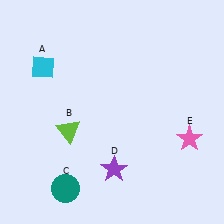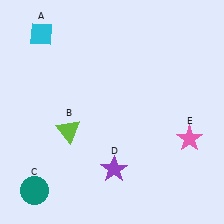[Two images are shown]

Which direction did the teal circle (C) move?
The teal circle (C) moved left.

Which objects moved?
The objects that moved are: the cyan diamond (A), the teal circle (C).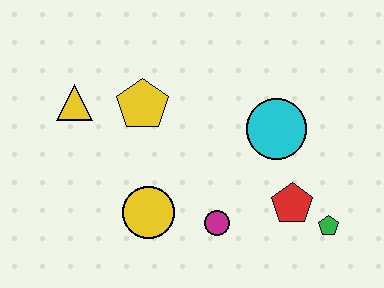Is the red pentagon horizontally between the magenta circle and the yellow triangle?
No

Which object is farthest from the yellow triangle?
The green pentagon is farthest from the yellow triangle.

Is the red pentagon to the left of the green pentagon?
Yes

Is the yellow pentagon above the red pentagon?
Yes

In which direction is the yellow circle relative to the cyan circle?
The yellow circle is to the left of the cyan circle.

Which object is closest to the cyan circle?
The red pentagon is closest to the cyan circle.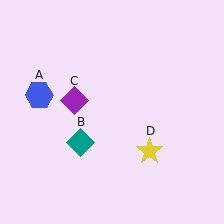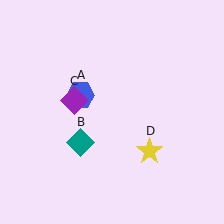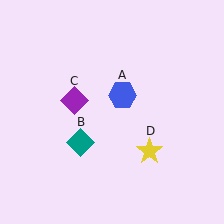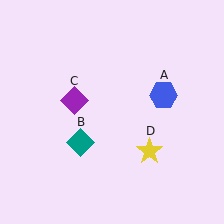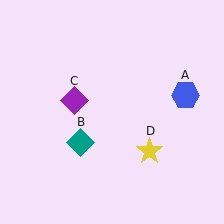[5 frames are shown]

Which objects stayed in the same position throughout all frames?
Teal diamond (object B) and purple diamond (object C) and yellow star (object D) remained stationary.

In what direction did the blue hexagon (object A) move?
The blue hexagon (object A) moved right.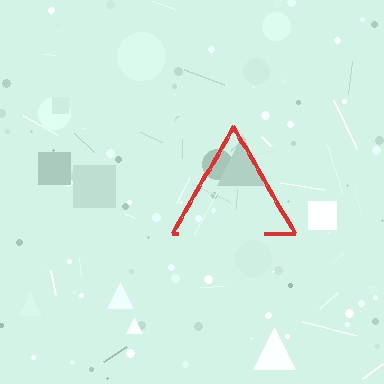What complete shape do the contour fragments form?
The contour fragments form a triangle.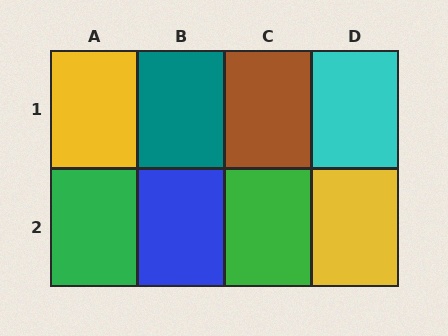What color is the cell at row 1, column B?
Teal.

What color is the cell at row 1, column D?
Cyan.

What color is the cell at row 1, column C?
Brown.